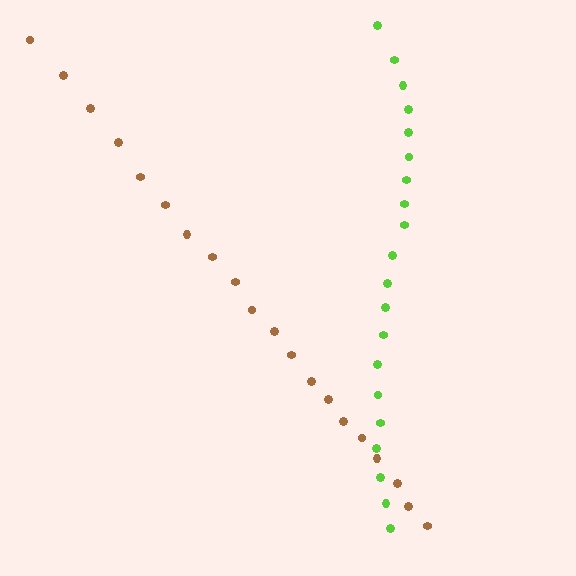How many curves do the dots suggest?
There are 2 distinct paths.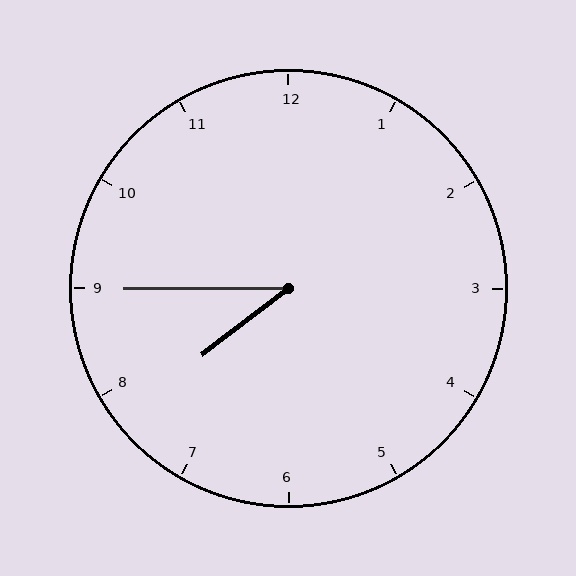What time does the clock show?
7:45.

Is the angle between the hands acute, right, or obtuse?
It is acute.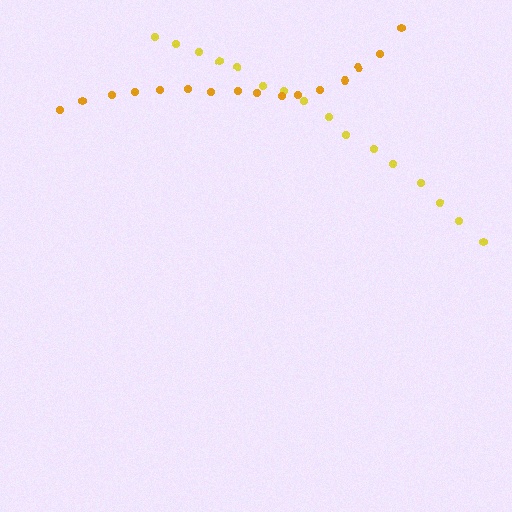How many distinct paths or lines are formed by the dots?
There are 2 distinct paths.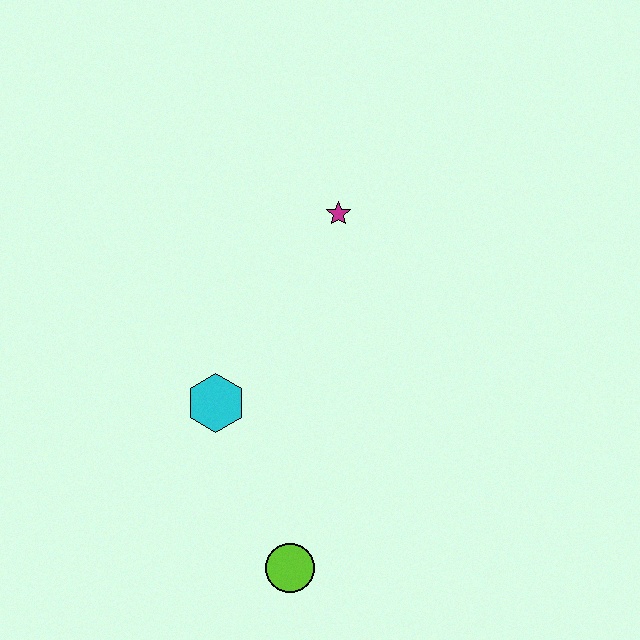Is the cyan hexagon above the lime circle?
Yes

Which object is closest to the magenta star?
The cyan hexagon is closest to the magenta star.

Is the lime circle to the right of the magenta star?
No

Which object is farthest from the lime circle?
The magenta star is farthest from the lime circle.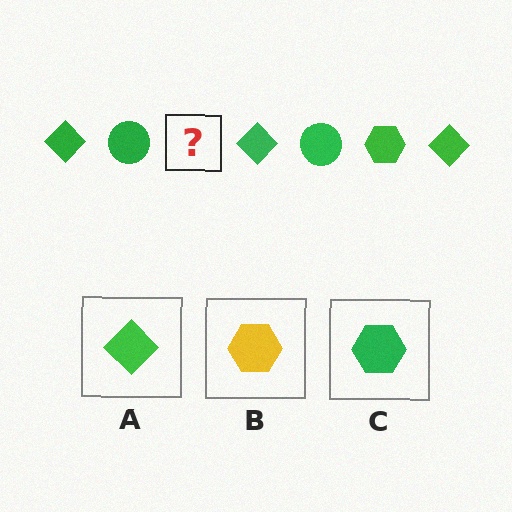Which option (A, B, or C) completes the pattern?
C.